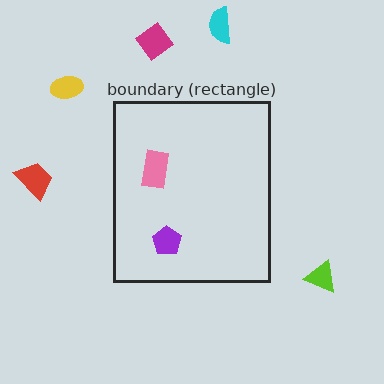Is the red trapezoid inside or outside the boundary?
Outside.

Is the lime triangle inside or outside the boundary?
Outside.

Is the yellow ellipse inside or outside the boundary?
Outside.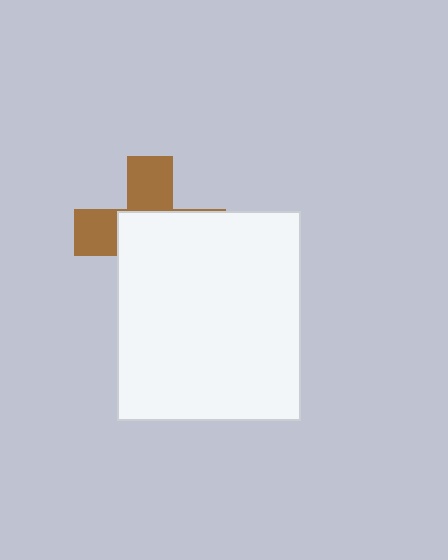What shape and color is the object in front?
The object in front is a white rectangle.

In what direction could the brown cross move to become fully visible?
The brown cross could move toward the upper-left. That would shift it out from behind the white rectangle entirely.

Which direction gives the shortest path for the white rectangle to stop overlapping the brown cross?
Moving toward the lower-right gives the shortest separation.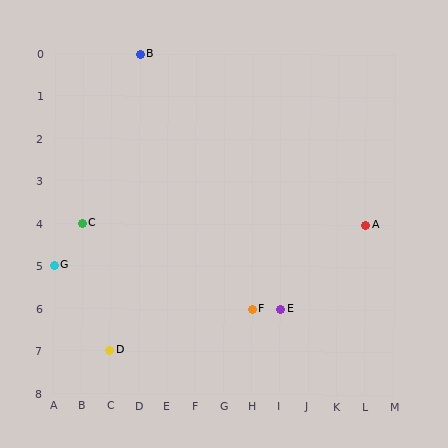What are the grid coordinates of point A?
Point A is at grid coordinates (L, 4).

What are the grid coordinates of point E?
Point E is at grid coordinates (I, 6).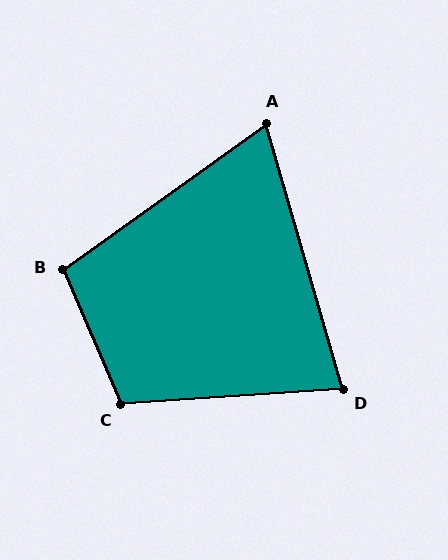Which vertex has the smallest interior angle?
A, at approximately 71 degrees.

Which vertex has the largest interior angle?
C, at approximately 109 degrees.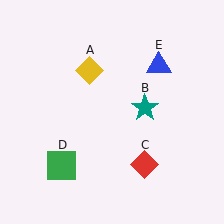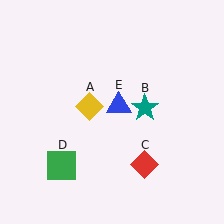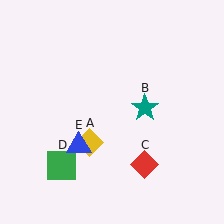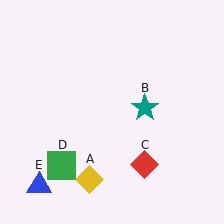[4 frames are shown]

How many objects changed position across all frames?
2 objects changed position: yellow diamond (object A), blue triangle (object E).